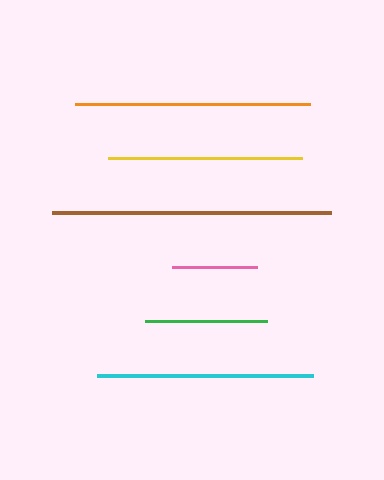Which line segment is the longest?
The brown line is the longest at approximately 279 pixels.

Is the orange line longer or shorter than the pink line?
The orange line is longer than the pink line.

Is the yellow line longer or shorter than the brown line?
The brown line is longer than the yellow line.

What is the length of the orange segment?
The orange segment is approximately 234 pixels long.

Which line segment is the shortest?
The pink line is the shortest at approximately 85 pixels.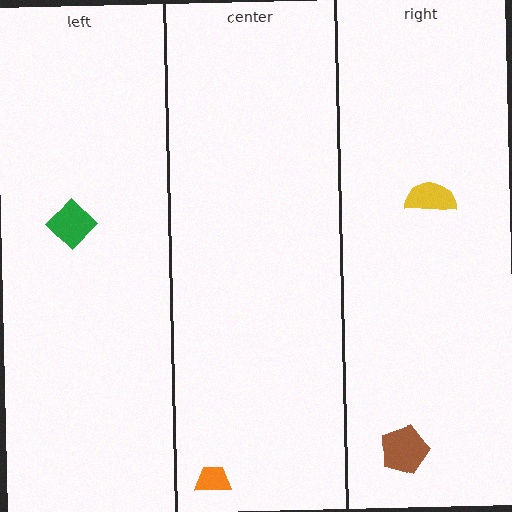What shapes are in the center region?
The orange trapezoid.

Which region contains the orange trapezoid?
The center region.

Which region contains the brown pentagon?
The right region.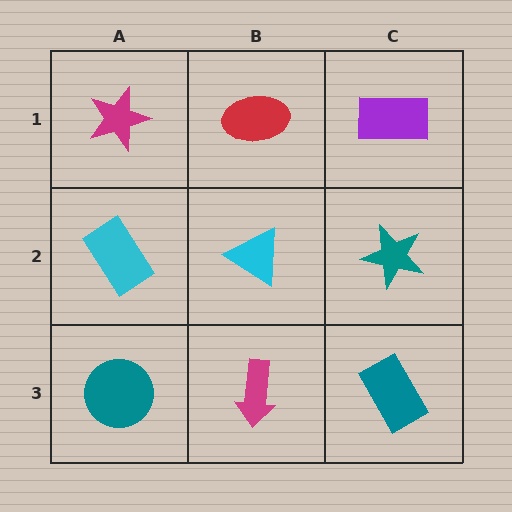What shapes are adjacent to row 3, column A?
A cyan rectangle (row 2, column A), a magenta arrow (row 3, column B).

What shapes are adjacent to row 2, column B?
A red ellipse (row 1, column B), a magenta arrow (row 3, column B), a cyan rectangle (row 2, column A), a teal star (row 2, column C).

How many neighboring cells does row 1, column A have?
2.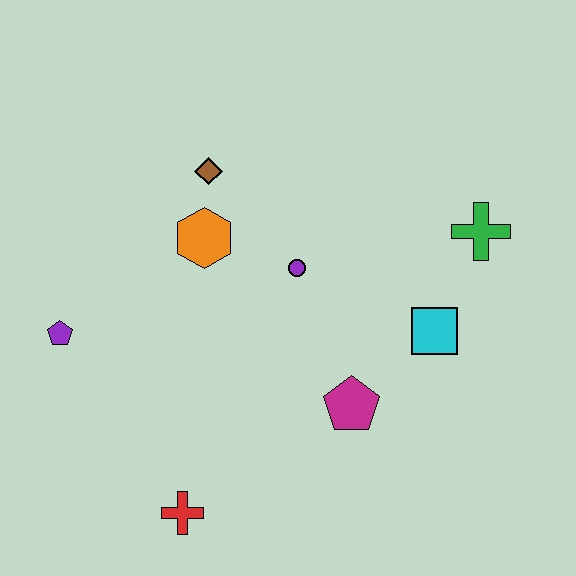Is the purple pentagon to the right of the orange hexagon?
No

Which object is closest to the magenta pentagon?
The cyan square is closest to the magenta pentagon.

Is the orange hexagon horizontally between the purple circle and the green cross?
No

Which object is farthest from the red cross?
The green cross is farthest from the red cross.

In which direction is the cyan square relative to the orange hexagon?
The cyan square is to the right of the orange hexagon.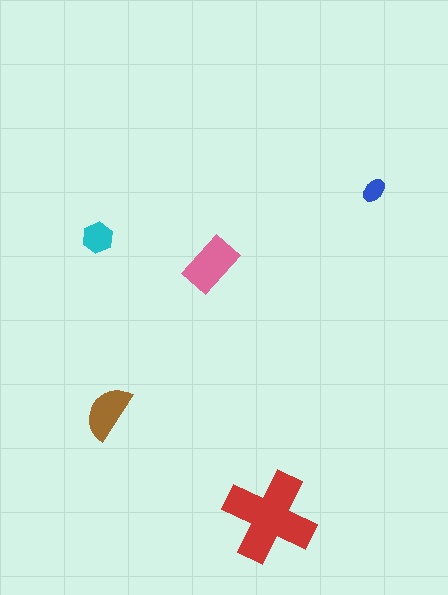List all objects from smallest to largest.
The blue ellipse, the cyan hexagon, the brown semicircle, the pink rectangle, the red cross.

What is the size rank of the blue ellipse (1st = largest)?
5th.